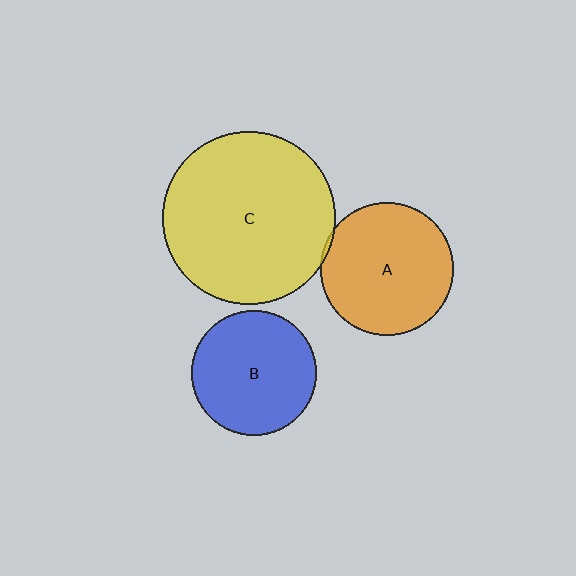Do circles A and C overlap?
Yes.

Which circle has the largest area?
Circle C (yellow).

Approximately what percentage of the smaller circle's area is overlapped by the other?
Approximately 5%.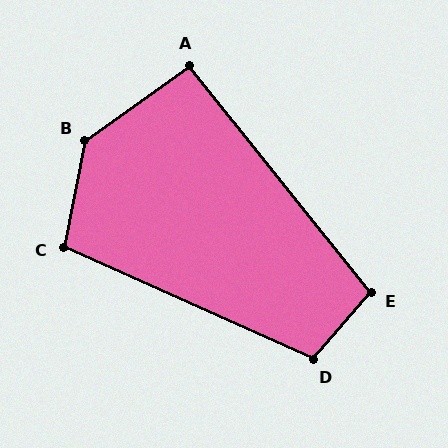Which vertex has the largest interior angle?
B, at approximately 137 degrees.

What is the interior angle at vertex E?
Approximately 101 degrees (obtuse).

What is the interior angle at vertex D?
Approximately 107 degrees (obtuse).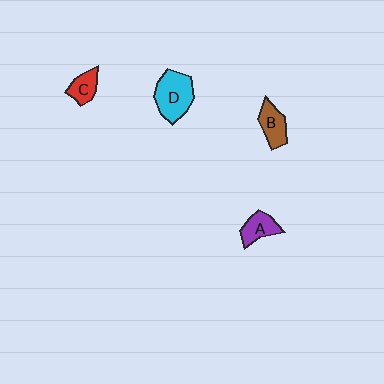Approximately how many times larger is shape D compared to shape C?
Approximately 2.0 times.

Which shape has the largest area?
Shape D (cyan).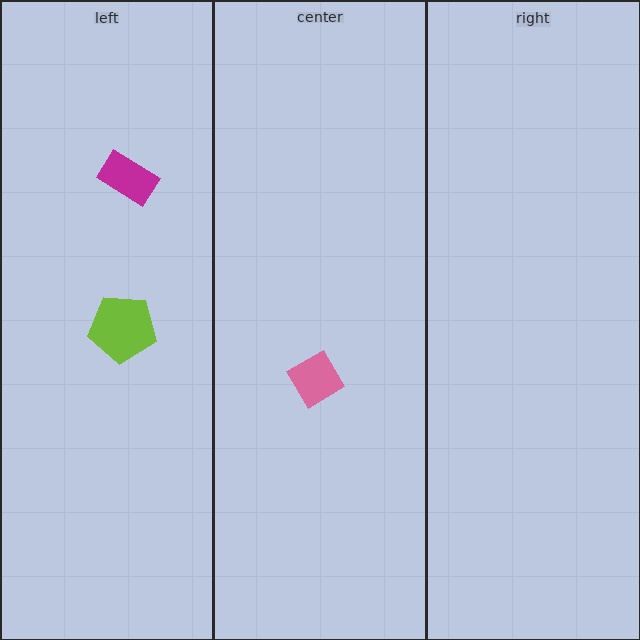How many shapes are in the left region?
2.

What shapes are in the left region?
The magenta rectangle, the lime pentagon.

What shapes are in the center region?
The pink diamond.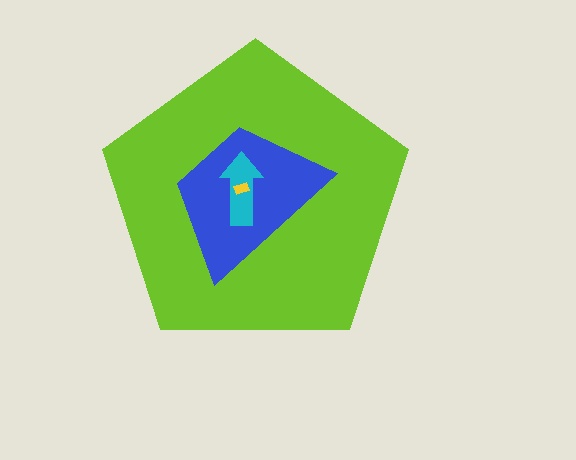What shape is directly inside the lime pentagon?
The blue trapezoid.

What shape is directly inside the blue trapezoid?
The cyan arrow.